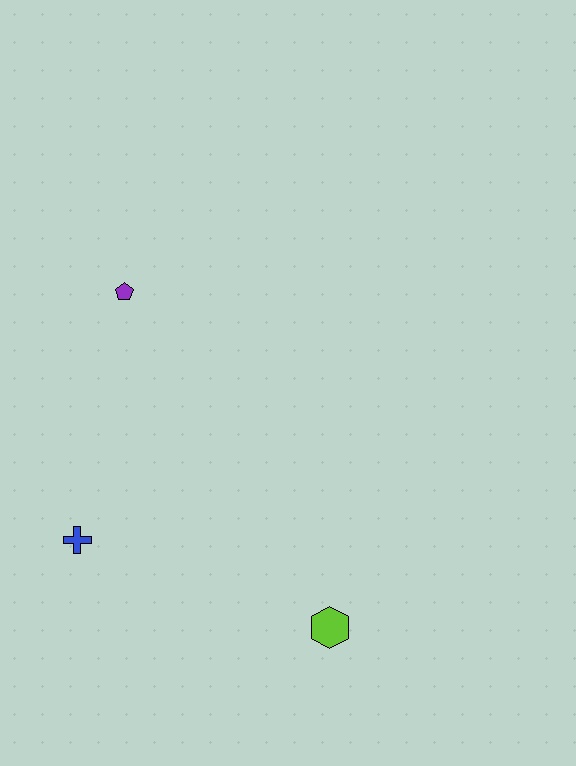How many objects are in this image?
There are 3 objects.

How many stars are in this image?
There are no stars.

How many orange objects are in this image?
There are no orange objects.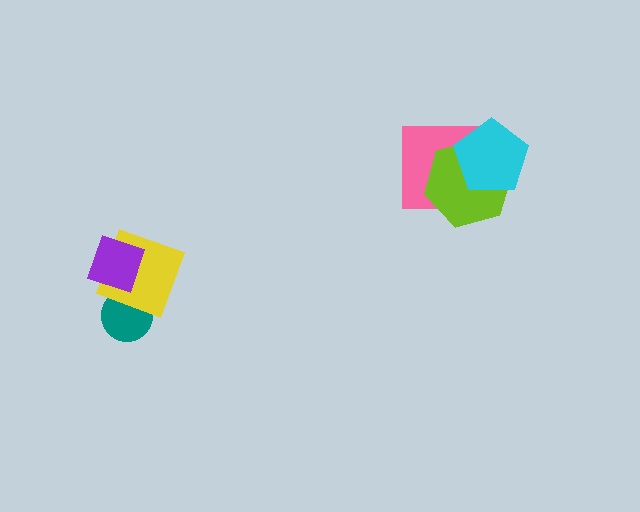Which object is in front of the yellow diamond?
The purple diamond is in front of the yellow diamond.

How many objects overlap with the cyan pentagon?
2 objects overlap with the cyan pentagon.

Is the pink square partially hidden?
Yes, it is partially covered by another shape.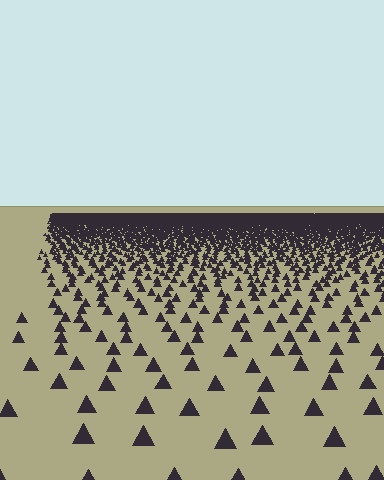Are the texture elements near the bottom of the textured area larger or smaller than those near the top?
Larger. Near the bottom, elements are closer to the viewer and appear at a bigger on-screen size.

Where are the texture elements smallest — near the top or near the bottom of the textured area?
Near the top.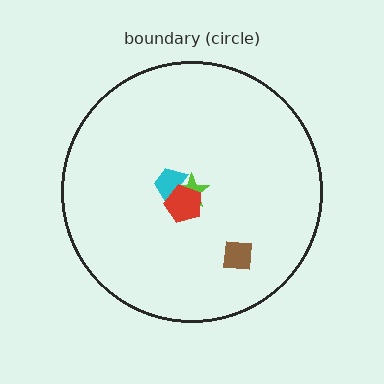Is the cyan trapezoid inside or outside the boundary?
Inside.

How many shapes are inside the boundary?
4 inside, 0 outside.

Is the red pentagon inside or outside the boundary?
Inside.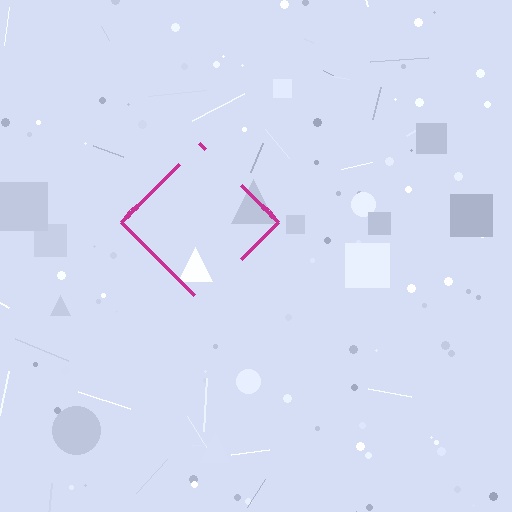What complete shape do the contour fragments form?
The contour fragments form a diamond.